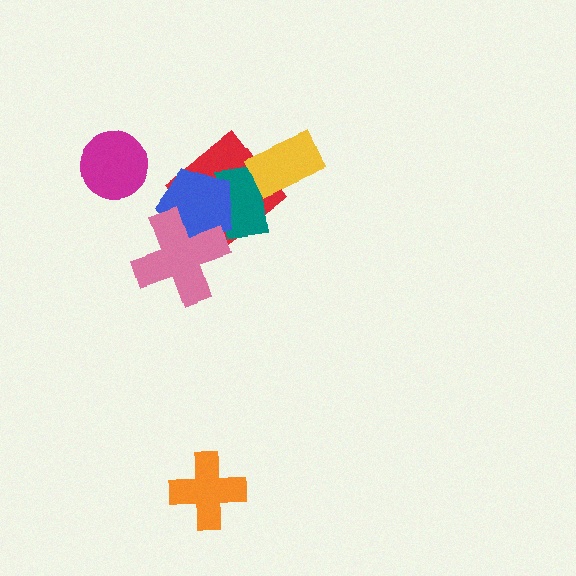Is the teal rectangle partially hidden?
Yes, it is partially covered by another shape.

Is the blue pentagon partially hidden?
Yes, it is partially covered by another shape.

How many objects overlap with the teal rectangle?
3 objects overlap with the teal rectangle.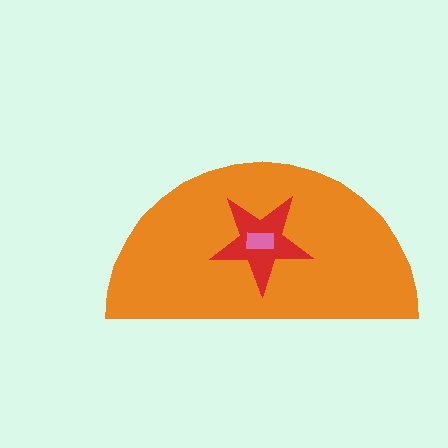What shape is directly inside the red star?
The pink rectangle.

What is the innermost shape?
The pink rectangle.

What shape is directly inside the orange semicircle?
The red star.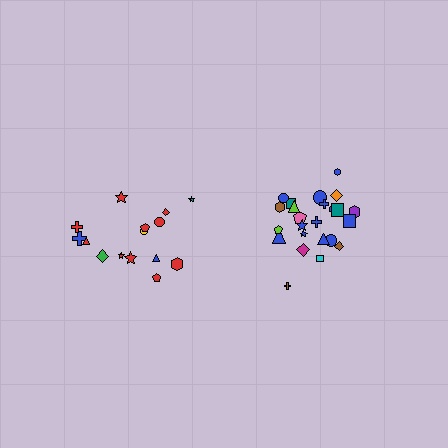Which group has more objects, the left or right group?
The right group.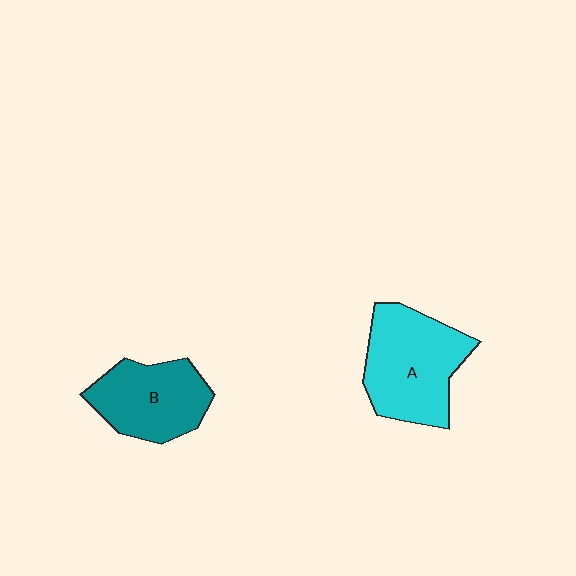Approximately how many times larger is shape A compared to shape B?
Approximately 1.2 times.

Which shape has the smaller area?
Shape B (teal).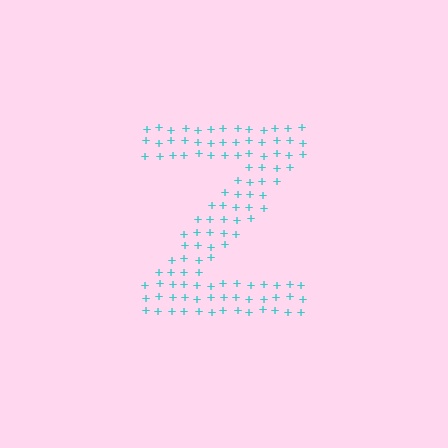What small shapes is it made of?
It is made of small plus signs.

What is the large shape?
The large shape is the letter Z.